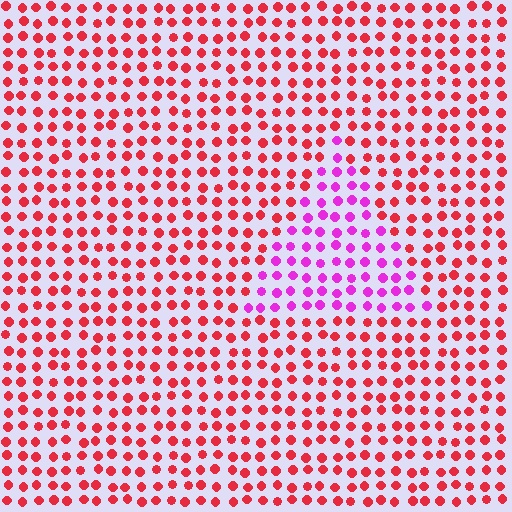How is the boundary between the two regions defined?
The boundary is defined purely by a slight shift in hue (about 50 degrees). Spacing, size, and orientation are identical on both sides.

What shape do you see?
I see a triangle.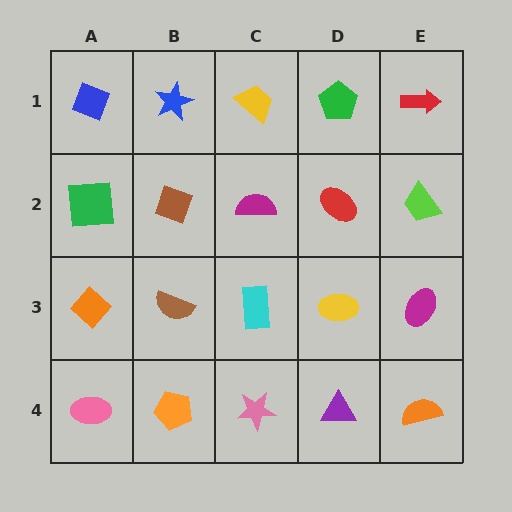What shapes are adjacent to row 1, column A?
A green square (row 2, column A), a blue star (row 1, column B).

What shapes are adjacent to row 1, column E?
A lime trapezoid (row 2, column E), a green pentagon (row 1, column D).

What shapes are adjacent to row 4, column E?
A magenta ellipse (row 3, column E), a purple triangle (row 4, column D).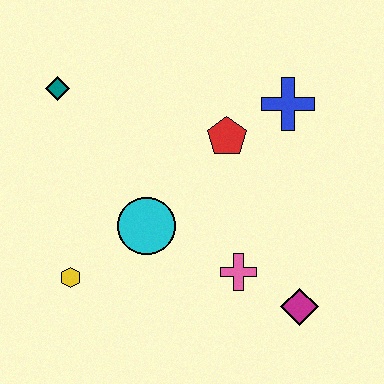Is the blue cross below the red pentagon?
No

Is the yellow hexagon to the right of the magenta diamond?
No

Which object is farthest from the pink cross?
The teal diamond is farthest from the pink cross.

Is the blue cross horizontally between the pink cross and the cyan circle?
No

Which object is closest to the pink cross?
The magenta diamond is closest to the pink cross.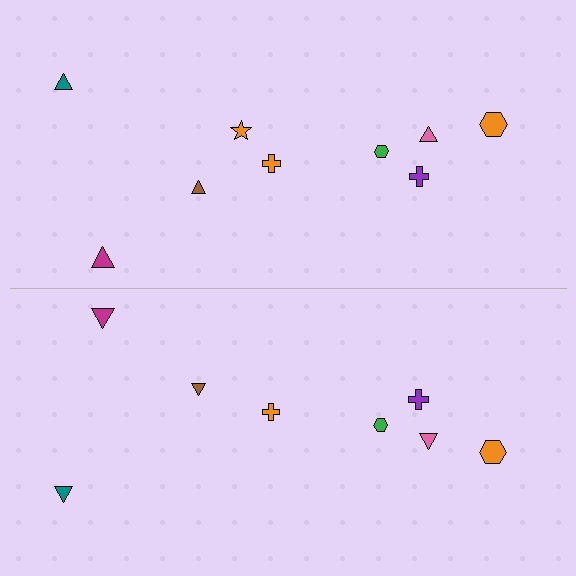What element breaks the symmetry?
A orange star is missing from the bottom side.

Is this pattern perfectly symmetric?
No, the pattern is not perfectly symmetric. A orange star is missing from the bottom side.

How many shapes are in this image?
There are 17 shapes in this image.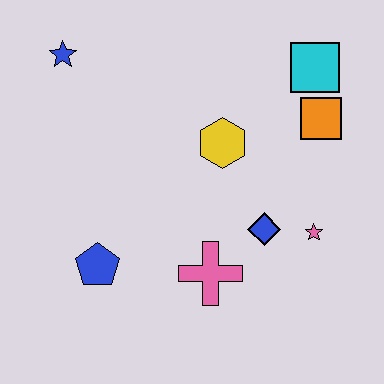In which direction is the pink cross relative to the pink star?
The pink cross is to the left of the pink star.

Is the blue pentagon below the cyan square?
Yes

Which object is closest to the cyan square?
The orange square is closest to the cyan square.